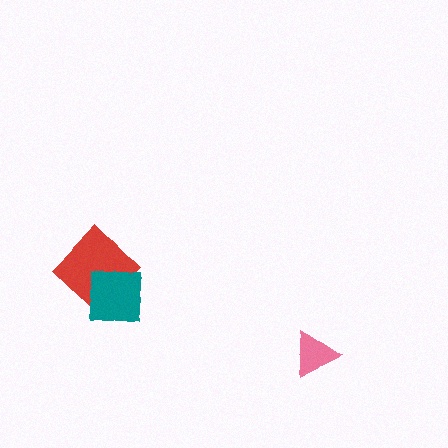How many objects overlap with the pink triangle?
0 objects overlap with the pink triangle.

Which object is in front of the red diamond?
The teal square is in front of the red diamond.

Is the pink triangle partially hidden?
No, no other shape covers it.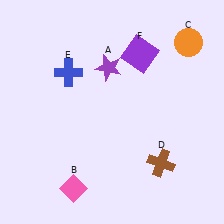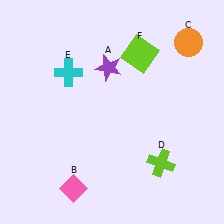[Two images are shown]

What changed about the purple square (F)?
In Image 1, F is purple. In Image 2, it changed to lime.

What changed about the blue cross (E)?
In Image 1, E is blue. In Image 2, it changed to cyan.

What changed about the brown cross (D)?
In Image 1, D is brown. In Image 2, it changed to lime.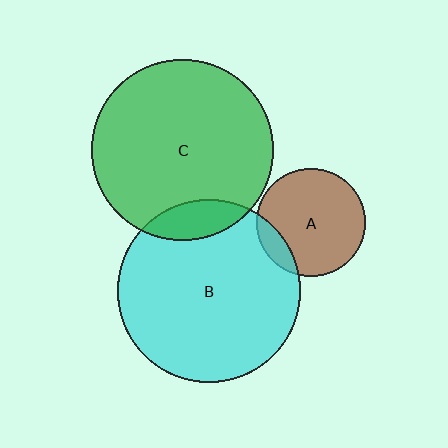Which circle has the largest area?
Circle B (cyan).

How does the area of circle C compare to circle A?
Approximately 2.8 times.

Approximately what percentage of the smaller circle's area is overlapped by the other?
Approximately 15%.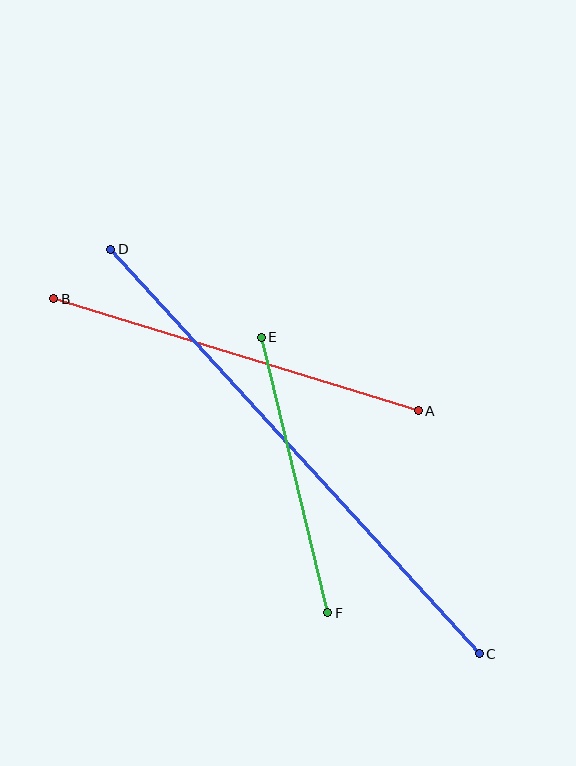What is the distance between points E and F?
The distance is approximately 283 pixels.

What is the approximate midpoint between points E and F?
The midpoint is at approximately (295, 475) pixels.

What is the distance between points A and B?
The distance is approximately 381 pixels.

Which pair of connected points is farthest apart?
Points C and D are farthest apart.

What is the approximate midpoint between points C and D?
The midpoint is at approximately (295, 452) pixels.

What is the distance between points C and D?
The distance is approximately 547 pixels.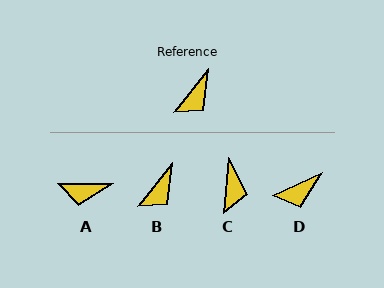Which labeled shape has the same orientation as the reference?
B.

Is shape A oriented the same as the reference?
No, it is off by about 51 degrees.